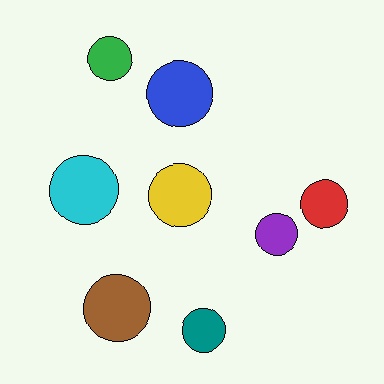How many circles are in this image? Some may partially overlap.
There are 8 circles.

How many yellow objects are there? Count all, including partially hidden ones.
There is 1 yellow object.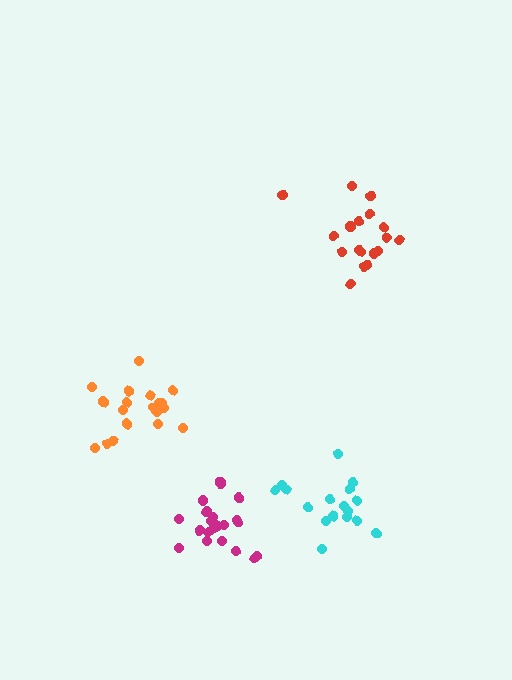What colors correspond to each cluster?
The clusters are colored: red, cyan, magenta, orange.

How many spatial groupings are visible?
There are 4 spatial groupings.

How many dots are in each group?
Group 1: 18 dots, Group 2: 17 dots, Group 3: 21 dots, Group 4: 19 dots (75 total).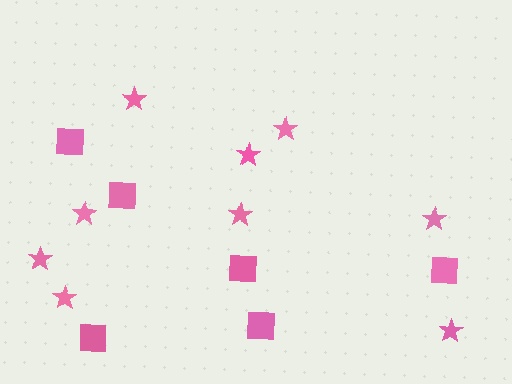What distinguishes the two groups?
There are 2 groups: one group of squares (6) and one group of stars (9).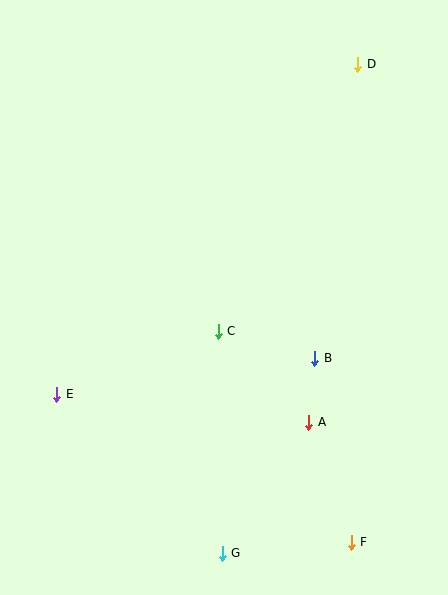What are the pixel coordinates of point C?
Point C is at (218, 331).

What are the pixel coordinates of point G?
Point G is at (222, 553).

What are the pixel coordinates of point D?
Point D is at (358, 64).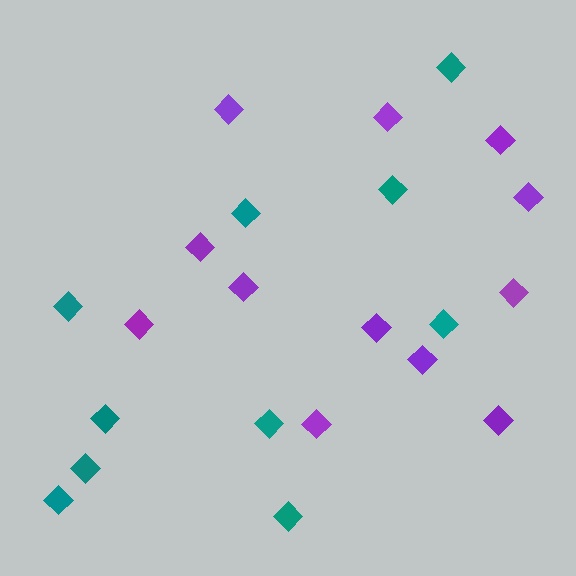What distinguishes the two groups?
There are 2 groups: one group of teal diamonds (10) and one group of purple diamonds (12).